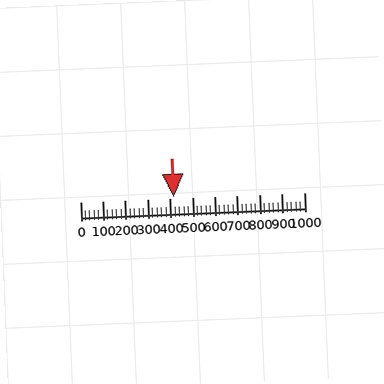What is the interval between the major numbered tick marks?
The major tick marks are spaced 100 units apart.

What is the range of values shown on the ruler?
The ruler shows values from 0 to 1000.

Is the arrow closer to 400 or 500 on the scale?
The arrow is closer to 400.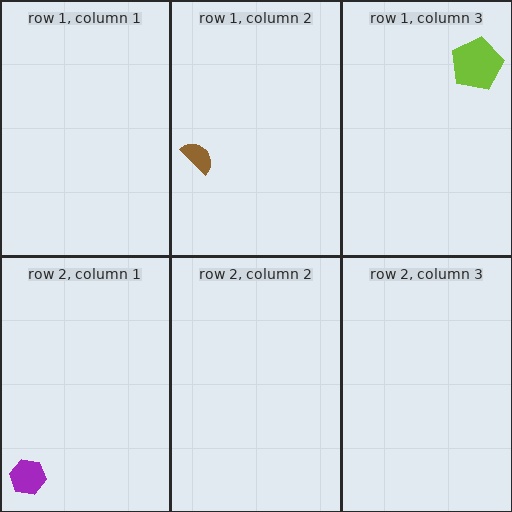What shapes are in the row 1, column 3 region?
The lime pentagon.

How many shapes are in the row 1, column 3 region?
1.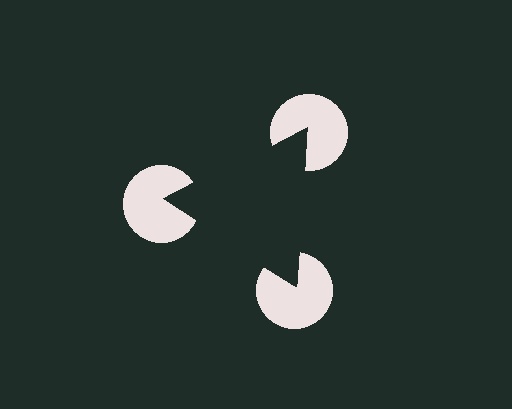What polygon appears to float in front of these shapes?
An illusory triangle — its edges are inferred from the aligned wedge cuts in the pac-man discs, not physically drawn.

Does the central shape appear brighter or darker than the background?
It typically appears slightly darker than the background, even though no actual brightness change is drawn.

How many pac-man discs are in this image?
There are 3 — one at each vertex of the illusory triangle.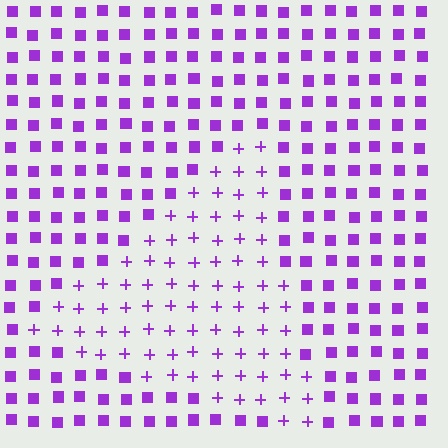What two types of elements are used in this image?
The image uses plus signs inside the triangle region and squares outside it.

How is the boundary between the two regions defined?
The boundary is defined by a change in element shape: plus signs inside vs. squares outside. All elements share the same color and spacing.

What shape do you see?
I see a triangle.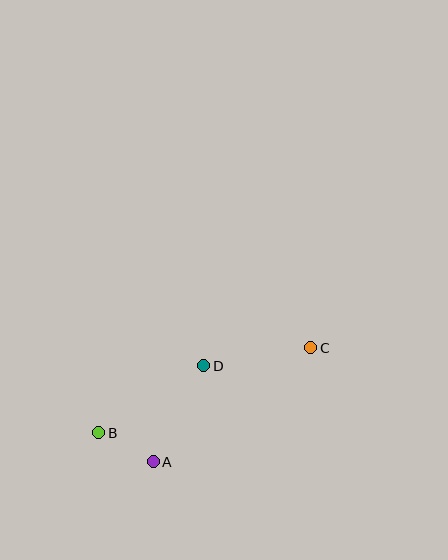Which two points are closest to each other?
Points A and B are closest to each other.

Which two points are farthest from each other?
Points B and C are farthest from each other.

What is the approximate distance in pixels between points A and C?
The distance between A and C is approximately 194 pixels.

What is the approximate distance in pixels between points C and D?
The distance between C and D is approximately 108 pixels.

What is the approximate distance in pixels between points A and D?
The distance between A and D is approximately 108 pixels.